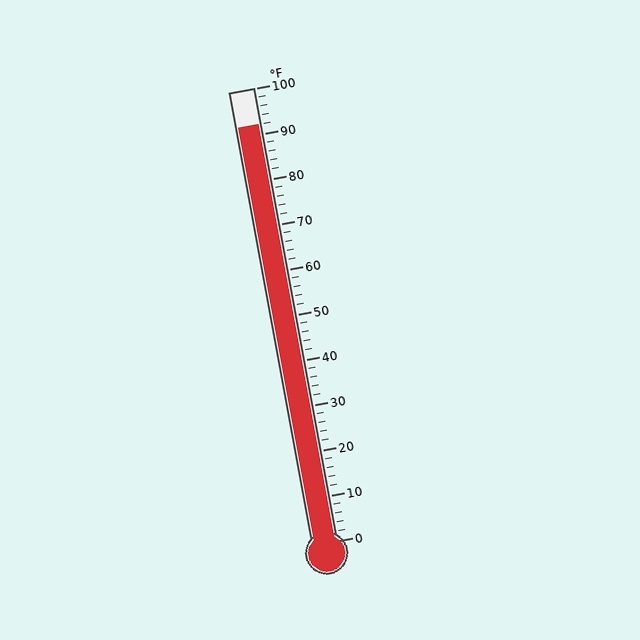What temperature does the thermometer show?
The thermometer shows approximately 92°F.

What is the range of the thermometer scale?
The thermometer scale ranges from 0°F to 100°F.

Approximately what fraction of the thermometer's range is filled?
The thermometer is filled to approximately 90% of its range.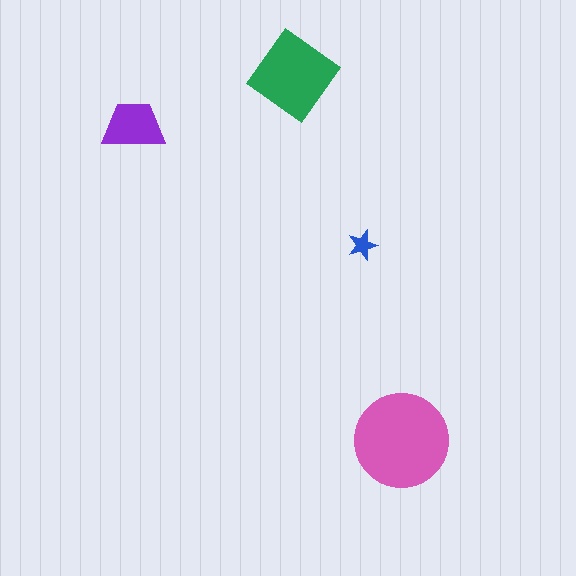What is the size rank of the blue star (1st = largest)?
4th.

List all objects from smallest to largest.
The blue star, the purple trapezoid, the green diamond, the pink circle.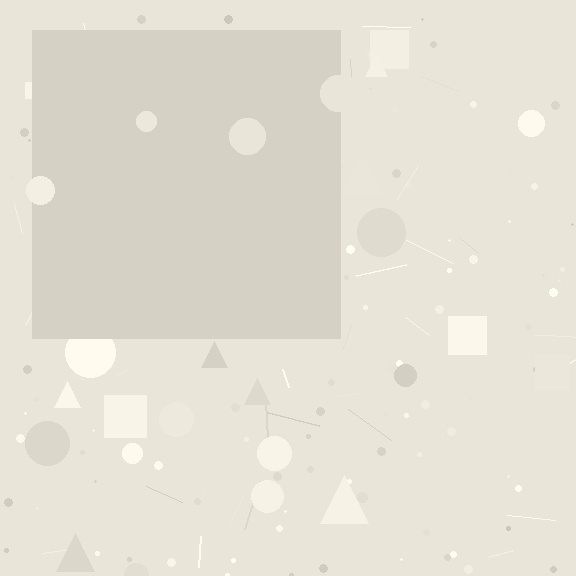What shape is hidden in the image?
A square is hidden in the image.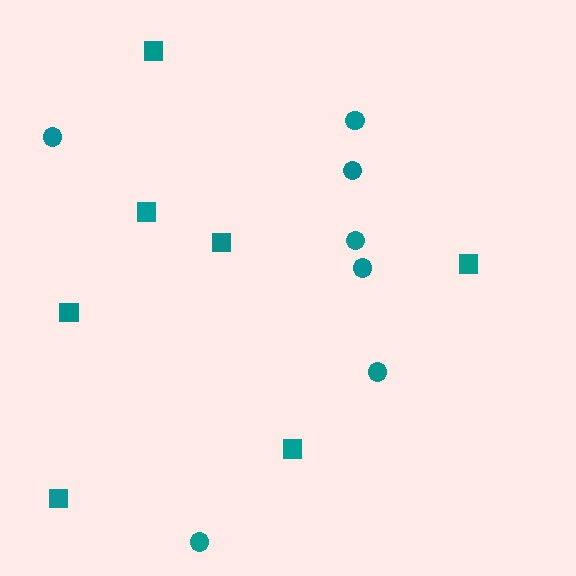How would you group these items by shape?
There are 2 groups: one group of squares (7) and one group of circles (7).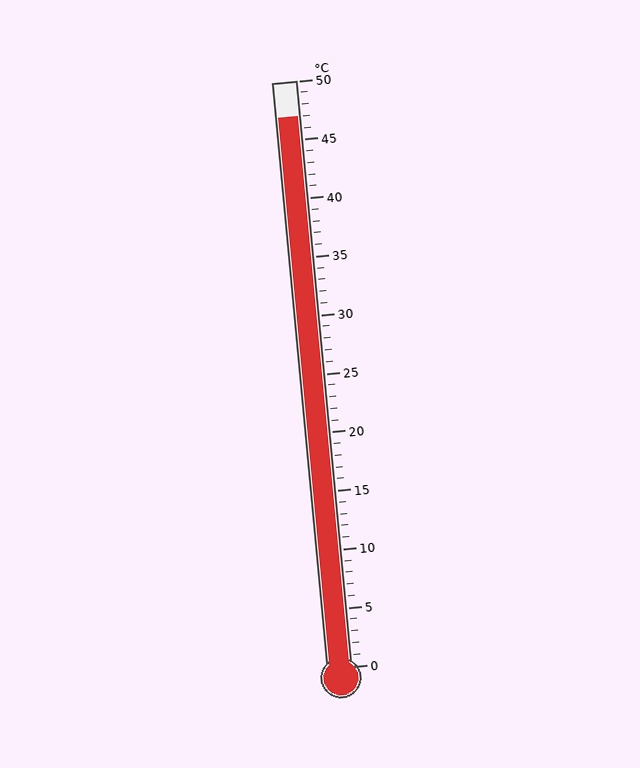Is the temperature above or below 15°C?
The temperature is above 15°C.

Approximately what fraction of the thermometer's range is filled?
The thermometer is filled to approximately 95% of its range.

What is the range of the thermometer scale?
The thermometer scale ranges from 0°C to 50°C.